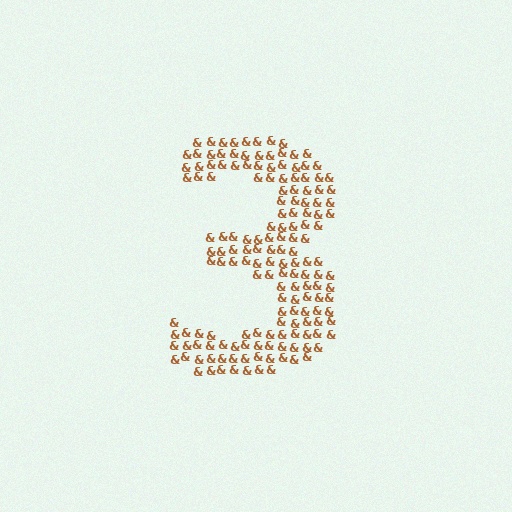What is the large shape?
The large shape is the digit 3.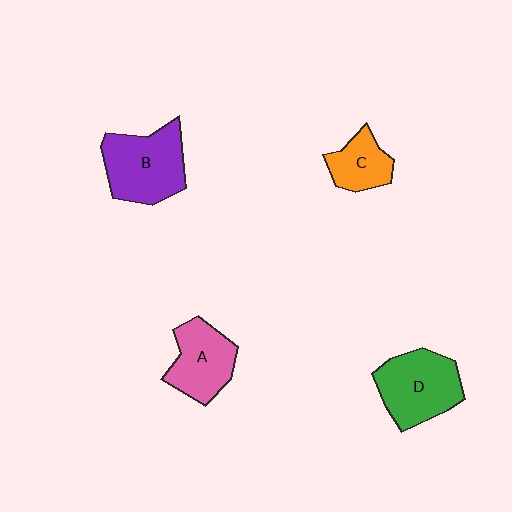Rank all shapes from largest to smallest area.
From largest to smallest: B (purple), D (green), A (pink), C (orange).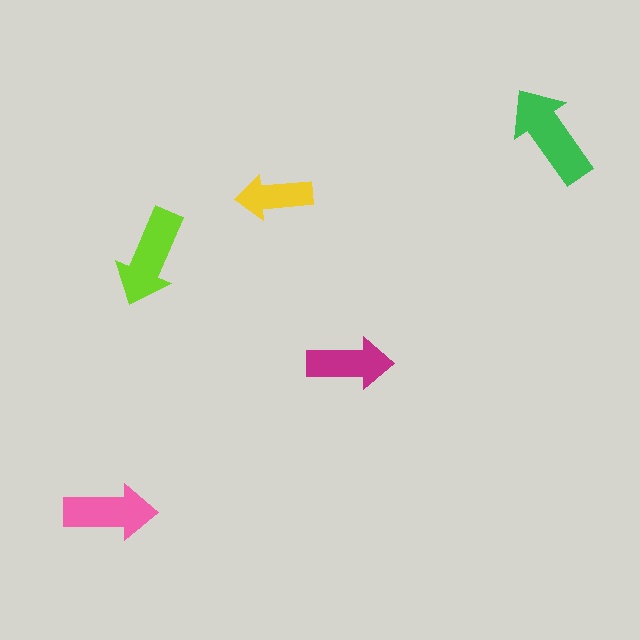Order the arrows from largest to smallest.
the green one, the lime one, the pink one, the magenta one, the yellow one.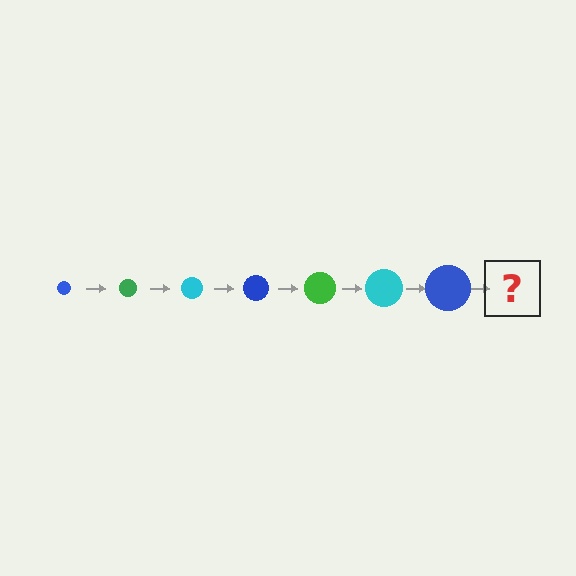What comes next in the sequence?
The next element should be a green circle, larger than the previous one.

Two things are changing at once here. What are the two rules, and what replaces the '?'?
The two rules are that the circle grows larger each step and the color cycles through blue, green, and cyan. The '?' should be a green circle, larger than the previous one.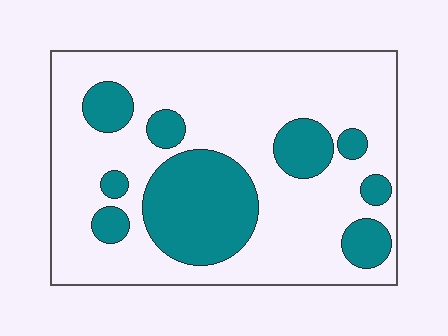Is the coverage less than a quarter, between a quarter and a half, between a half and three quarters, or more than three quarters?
Between a quarter and a half.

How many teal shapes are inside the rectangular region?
9.